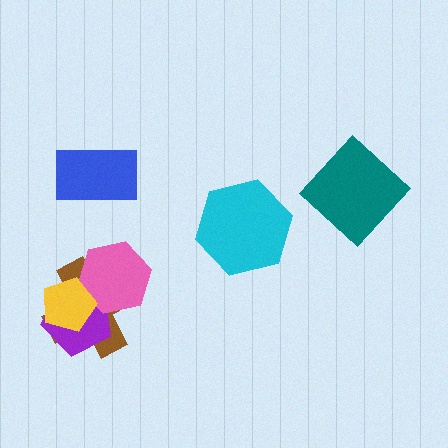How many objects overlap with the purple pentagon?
3 objects overlap with the purple pentagon.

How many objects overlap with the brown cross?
3 objects overlap with the brown cross.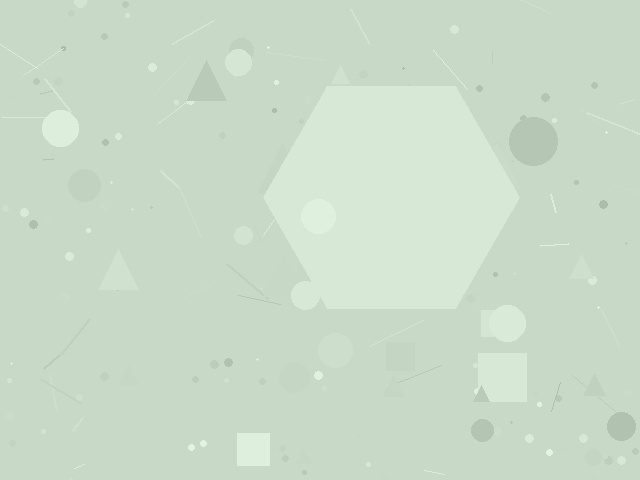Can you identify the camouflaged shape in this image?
The camouflaged shape is a hexagon.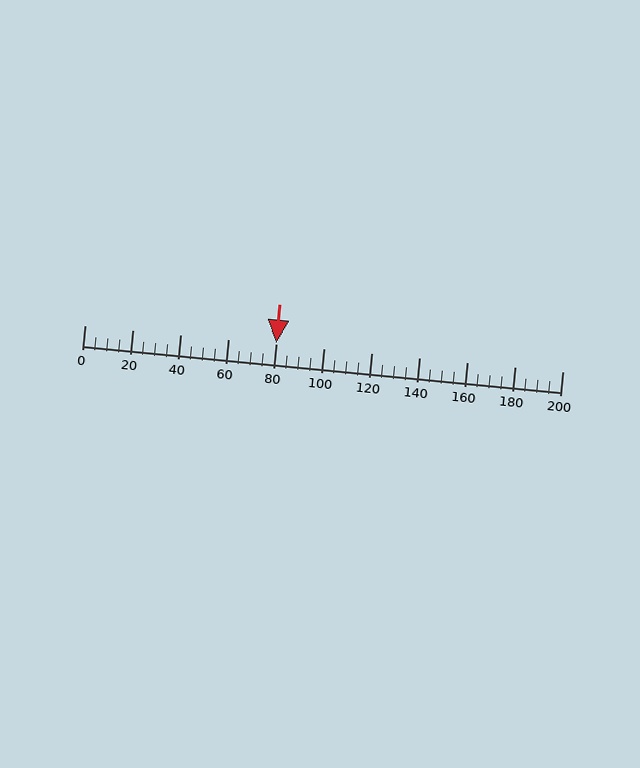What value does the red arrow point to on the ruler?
The red arrow points to approximately 80.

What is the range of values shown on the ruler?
The ruler shows values from 0 to 200.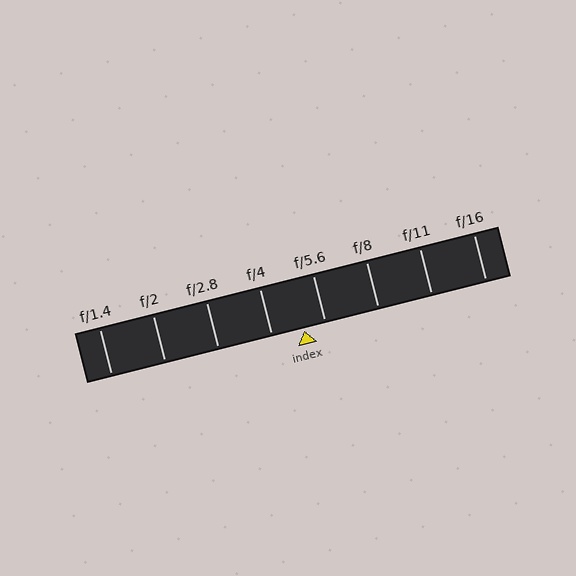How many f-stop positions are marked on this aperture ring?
There are 8 f-stop positions marked.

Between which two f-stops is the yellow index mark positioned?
The index mark is between f/4 and f/5.6.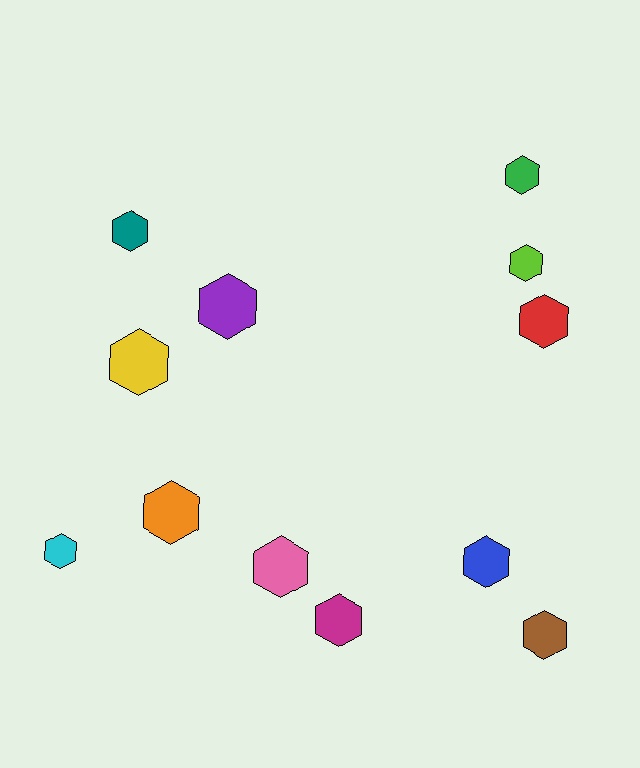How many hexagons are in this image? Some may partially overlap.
There are 12 hexagons.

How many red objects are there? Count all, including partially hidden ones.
There is 1 red object.